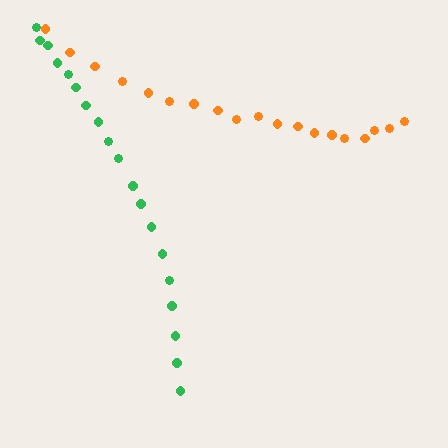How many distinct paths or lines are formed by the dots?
There are 2 distinct paths.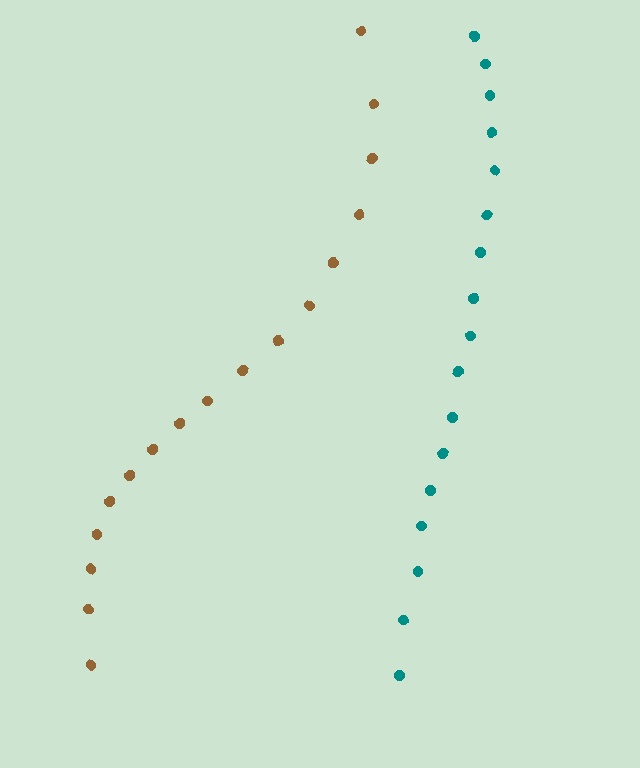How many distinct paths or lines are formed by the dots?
There are 2 distinct paths.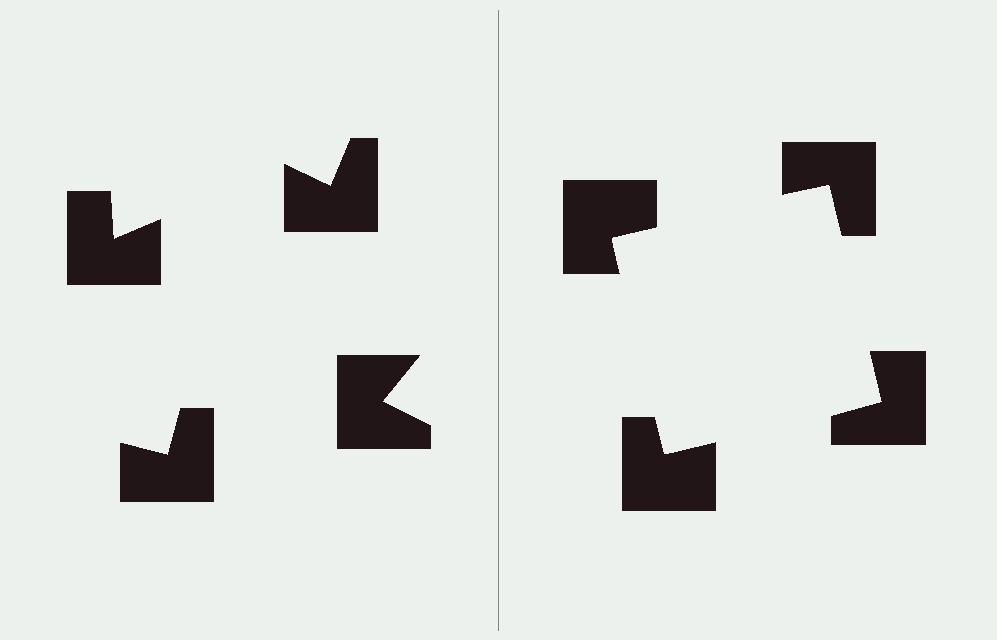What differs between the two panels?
The notched squares are positioned identically on both sides; only the wedge orientations differ. On the right they align to a square; on the left they are misaligned.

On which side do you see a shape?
An illusory square appears on the right side. On the left side the wedge cuts are rotated, so no coherent shape forms.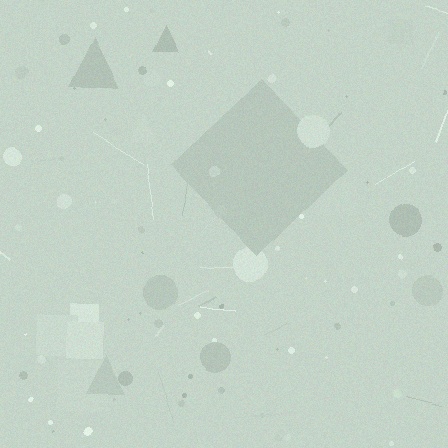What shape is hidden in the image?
A diamond is hidden in the image.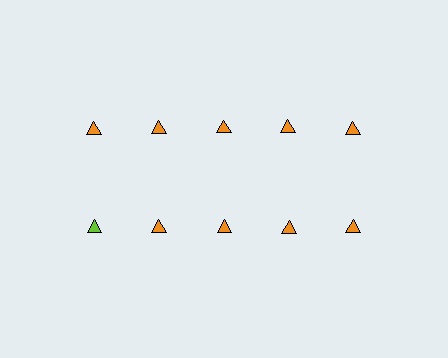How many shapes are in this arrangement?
There are 10 shapes arranged in a grid pattern.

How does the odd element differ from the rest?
It has a different color: lime instead of orange.